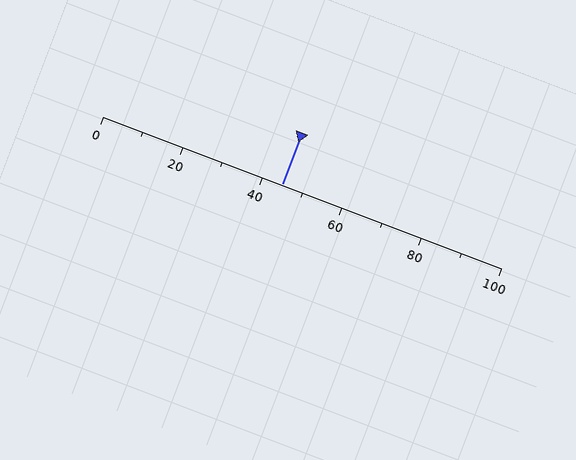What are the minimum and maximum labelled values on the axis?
The axis runs from 0 to 100.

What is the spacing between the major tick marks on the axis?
The major ticks are spaced 20 apart.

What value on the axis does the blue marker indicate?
The marker indicates approximately 45.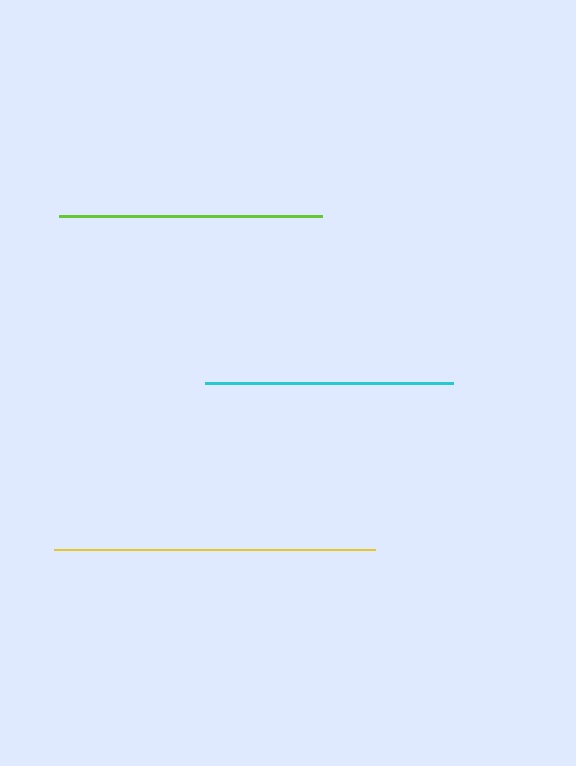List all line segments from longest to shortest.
From longest to shortest: yellow, lime, cyan.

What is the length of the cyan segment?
The cyan segment is approximately 248 pixels long.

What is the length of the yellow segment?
The yellow segment is approximately 322 pixels long.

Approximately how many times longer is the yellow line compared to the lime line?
The yellow line is approximately 1.2 times the length of the lime line.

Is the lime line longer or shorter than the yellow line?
The yellow line is longer than the lime line.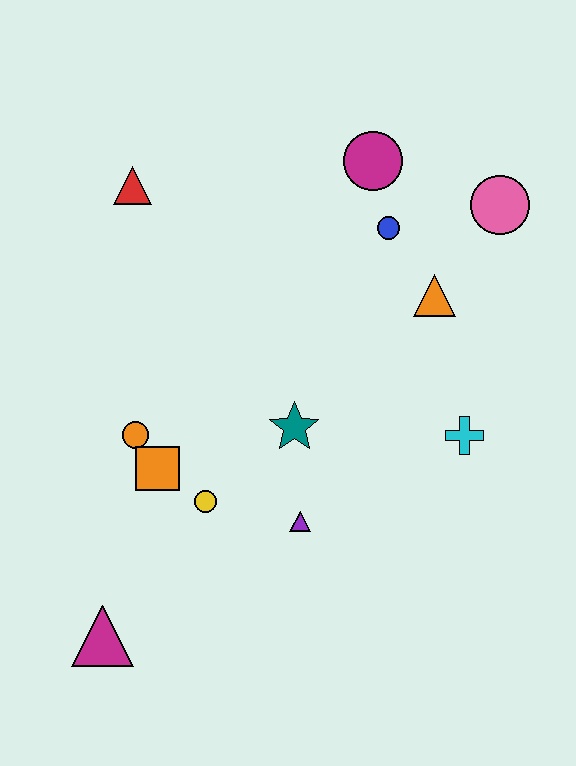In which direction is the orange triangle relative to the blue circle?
The orange triangle is below the blue circle.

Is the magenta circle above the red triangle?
Yes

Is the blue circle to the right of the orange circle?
Yes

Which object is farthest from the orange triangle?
The magenta triangle is farthest from the orange triangle.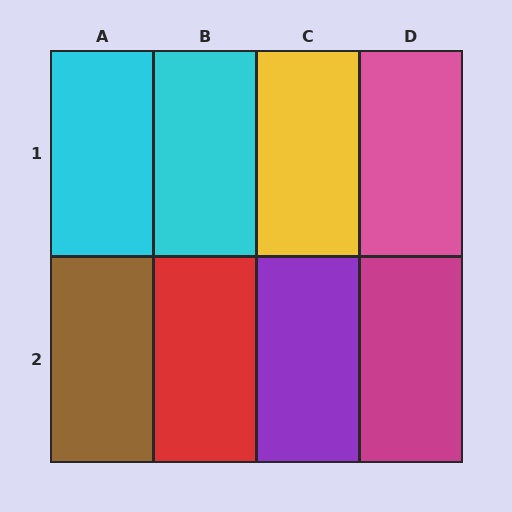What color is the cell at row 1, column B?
Cyan.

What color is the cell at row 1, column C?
Yellow.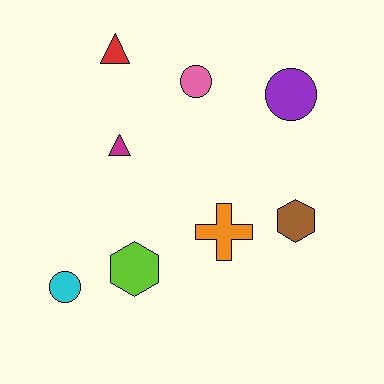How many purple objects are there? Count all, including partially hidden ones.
There is 1 purple object.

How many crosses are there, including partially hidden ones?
There is 1 cross.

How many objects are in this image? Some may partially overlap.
There are 8 objects.